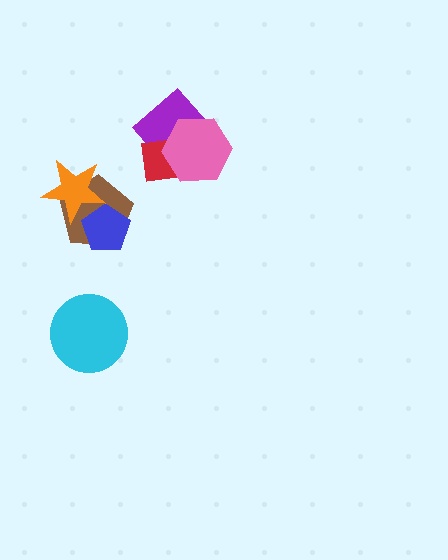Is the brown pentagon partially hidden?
Yes, it is partially covered by another shape.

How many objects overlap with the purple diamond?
2 objects overlap with the purple diamond.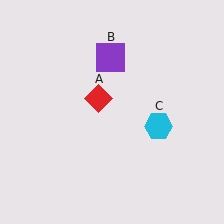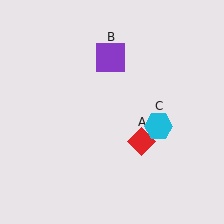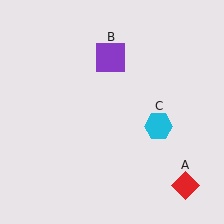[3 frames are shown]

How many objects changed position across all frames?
1 object changed position: red diamond (object A).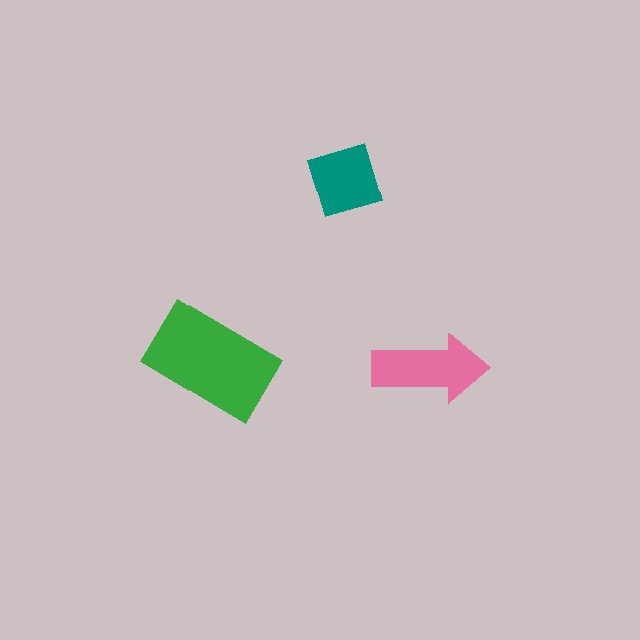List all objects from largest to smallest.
The green rectangle, the pink arrow, the teal square.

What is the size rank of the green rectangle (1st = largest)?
1st.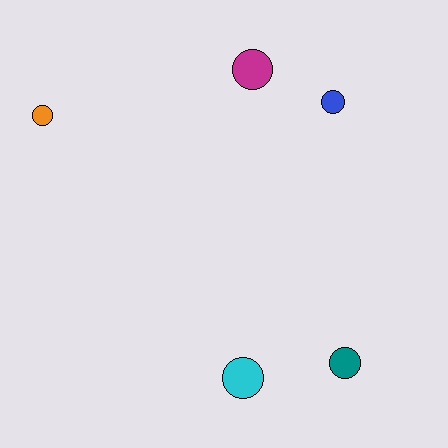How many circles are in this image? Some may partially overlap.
There are 5 circles.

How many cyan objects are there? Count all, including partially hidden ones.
There is 1 cyan object.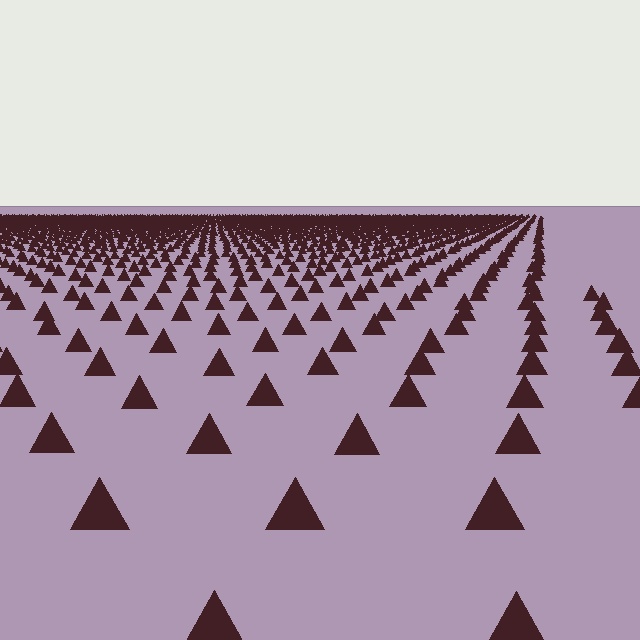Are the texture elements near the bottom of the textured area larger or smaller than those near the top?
Larger. Near the bottom, elements are closer to the viewer and appear at a bigger on-screen size.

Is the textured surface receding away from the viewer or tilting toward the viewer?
The surface is receding away from the viewer. Texture elements get smaller and denser toward the top.